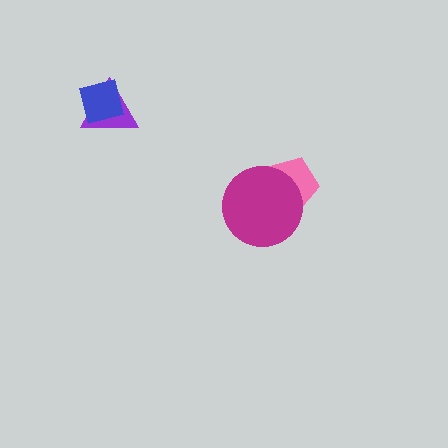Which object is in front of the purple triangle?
The blue square is in front of the purple triangle.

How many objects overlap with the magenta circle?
1 object overlaps with the magenta circle.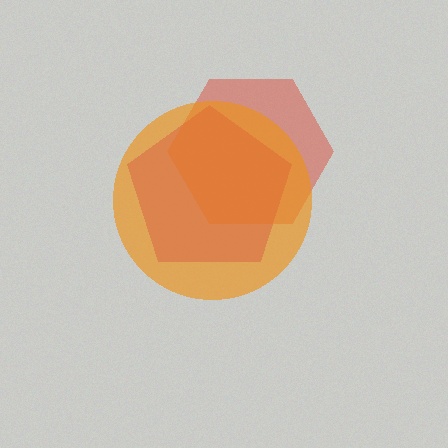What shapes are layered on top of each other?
The layered shapes are: a magenta pentagon, a red hexagon, an orange circle.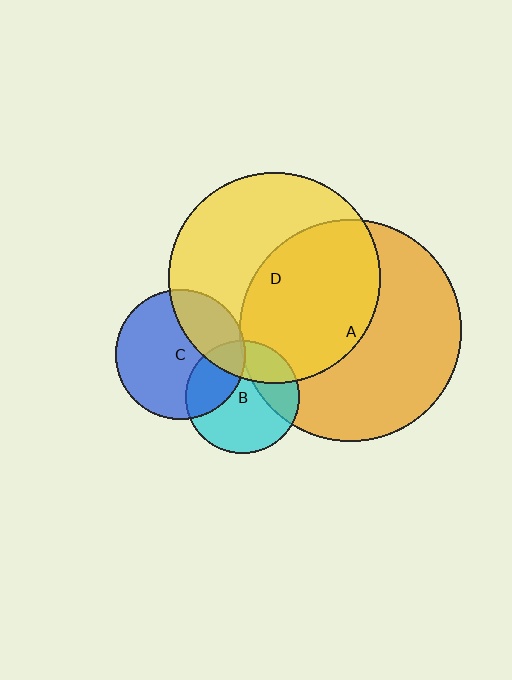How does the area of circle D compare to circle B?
Approximately 3.5 times.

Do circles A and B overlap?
Yes.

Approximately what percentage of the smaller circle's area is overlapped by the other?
Approximately 30%.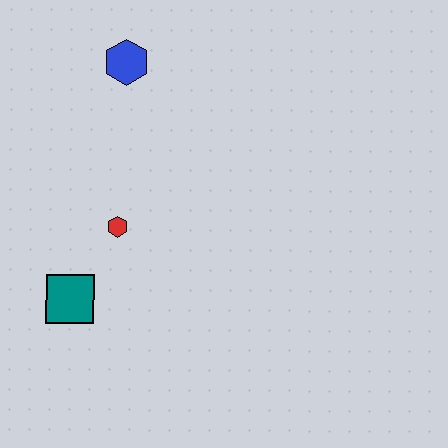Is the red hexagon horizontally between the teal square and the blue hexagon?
Yes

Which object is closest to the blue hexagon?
The red hexagon is closest to the blue hexagon.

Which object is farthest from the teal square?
The blue hexagon is farthest from the teal square.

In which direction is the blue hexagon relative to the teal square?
The blue hexagon is above the teal square.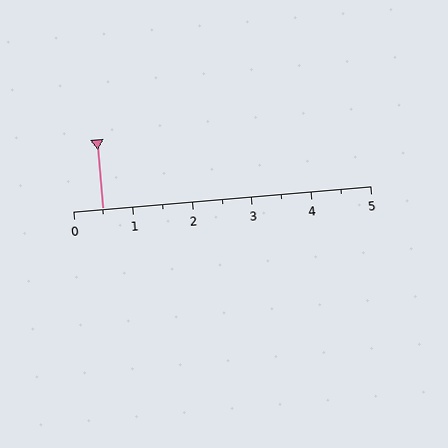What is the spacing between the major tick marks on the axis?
The major ticks are spaced 1 apart.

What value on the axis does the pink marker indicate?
The marker indicates approximately 0.5.